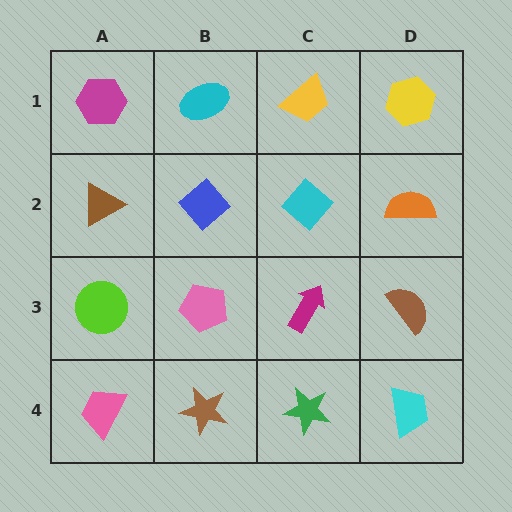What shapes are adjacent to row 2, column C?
A yellow trapezoid (row 1, column C), a magenta arrow (row 3, column C), a blue diamond (row 2, column B), an orange semicircle (row 2, column D).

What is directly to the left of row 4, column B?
A pink trapezoid.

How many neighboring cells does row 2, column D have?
3.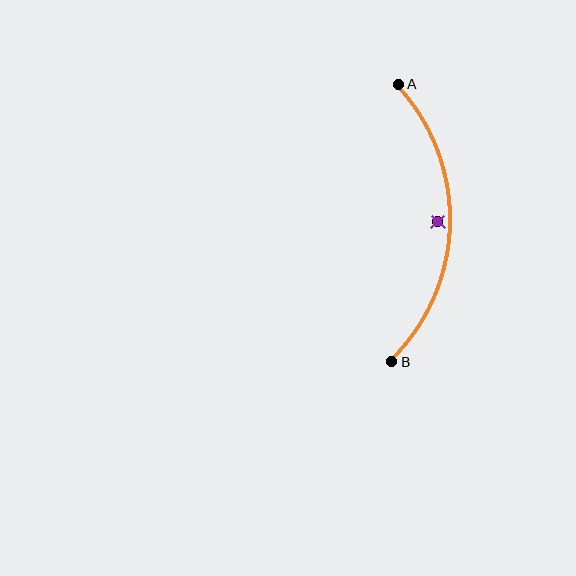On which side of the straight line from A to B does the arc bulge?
The arc bulges to the right of the straight line connecting A and B.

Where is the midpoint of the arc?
The arc midpoint is the point on the curve farthest from the straight line joining A and B. It sits to the right of that line.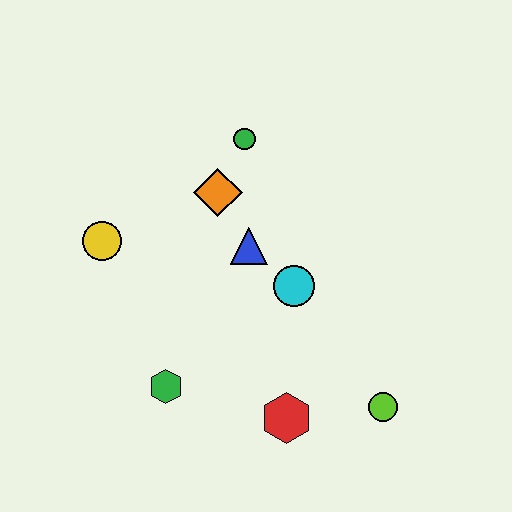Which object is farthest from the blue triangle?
The lime circle is farthest from the blue triangle.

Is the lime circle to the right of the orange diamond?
Yes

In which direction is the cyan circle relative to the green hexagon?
The cyan circle is to the right of the green hexagon.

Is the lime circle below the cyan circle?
Yes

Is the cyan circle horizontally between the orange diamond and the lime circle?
Yes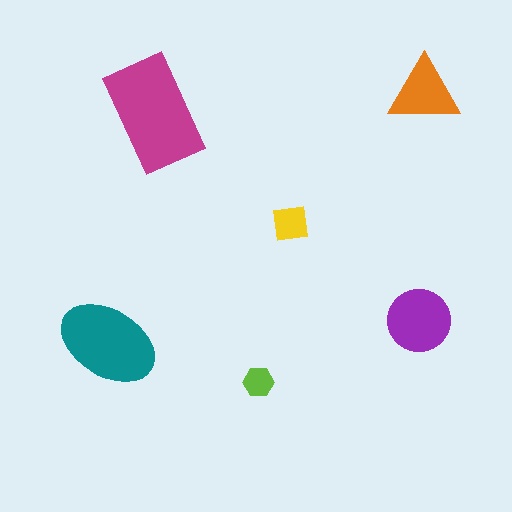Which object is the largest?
The magenta rectangle.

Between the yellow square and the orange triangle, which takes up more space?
The orange triangle.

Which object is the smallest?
The lime hexagon.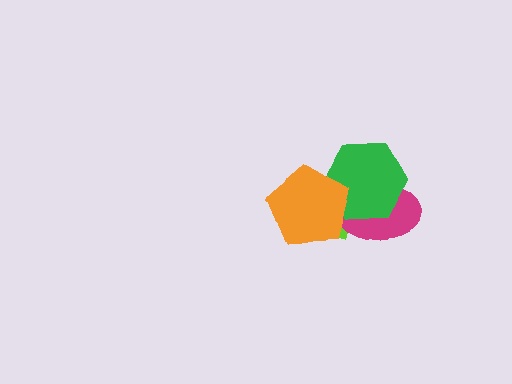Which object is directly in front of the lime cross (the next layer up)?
The magenta ellipse is directly in front of the lime cross.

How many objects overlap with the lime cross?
3 objects overlap with the lime cross.